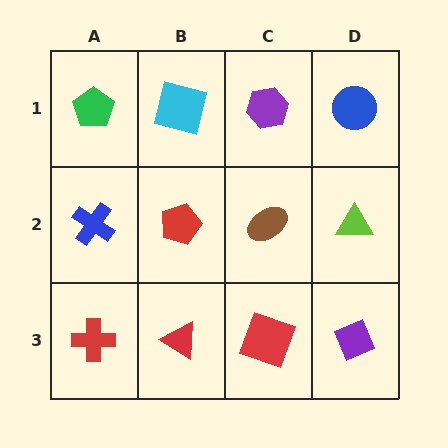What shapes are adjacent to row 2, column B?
A cyan square (row 1, column B), a red triangle (row 3, column B), a blue cross (row 2, column A), a brown ellipse (row 2, column C).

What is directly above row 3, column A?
A blue cross.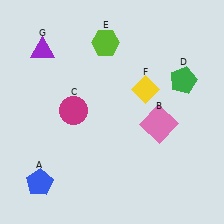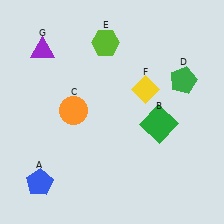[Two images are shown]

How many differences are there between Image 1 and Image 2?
There are 2 differences between the two images.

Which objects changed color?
B changed from pink to green. C changed from magenta to orange.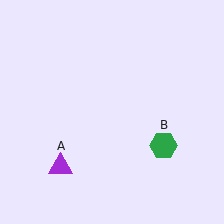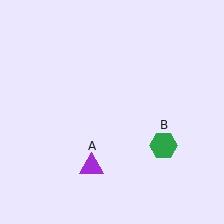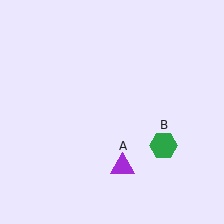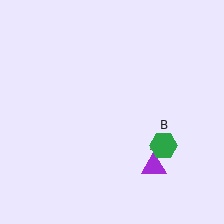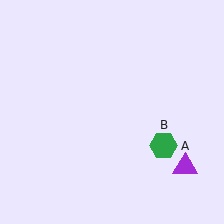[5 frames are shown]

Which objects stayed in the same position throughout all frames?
Green hexagon (object B) remained stationary.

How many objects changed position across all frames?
1 object changed position: purple triangle (object A).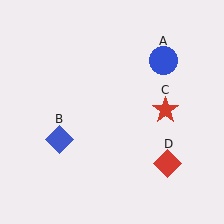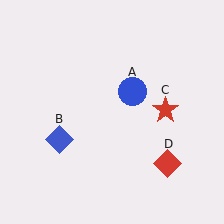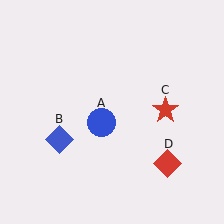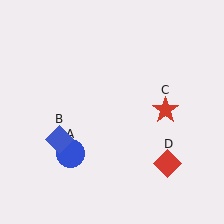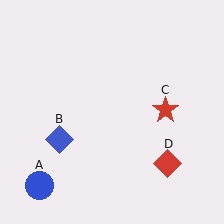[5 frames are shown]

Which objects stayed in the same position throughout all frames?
Blue diamond (object B) and red star (object C) and red diamond (object D) remained stationary.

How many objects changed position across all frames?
1 object changed position: blue circle (object A).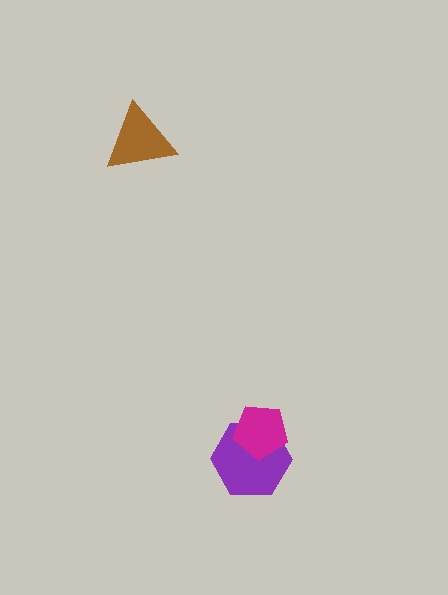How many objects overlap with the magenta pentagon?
1 object overlaps with the magenta pentagon.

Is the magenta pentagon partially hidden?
No, no other shape covers it.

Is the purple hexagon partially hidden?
Yes, it is partially covered by another shape.